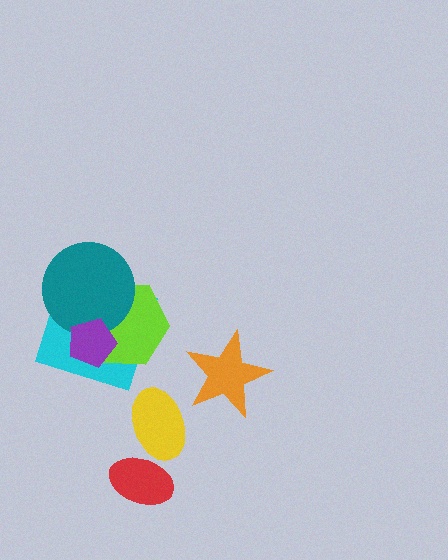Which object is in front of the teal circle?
The purple pentagon is in front of the teal circle.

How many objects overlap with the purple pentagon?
3 objects overlap with the purple pentagon.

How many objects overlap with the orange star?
0 objects overlap with the orange star.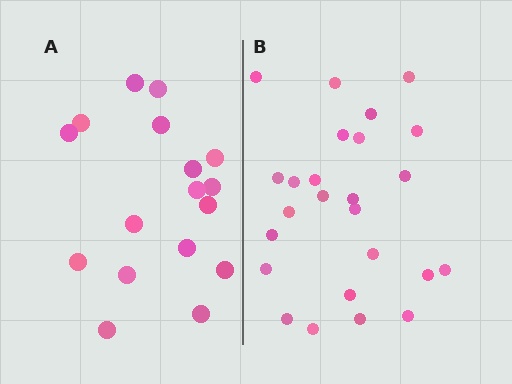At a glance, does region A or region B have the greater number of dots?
Region B (the right region) has more dots.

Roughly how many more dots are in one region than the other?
Region B has roughly 8 or so more dots than region A.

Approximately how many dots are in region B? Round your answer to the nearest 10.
About 20 dots. (The exact count is 25, which rounds to 20.)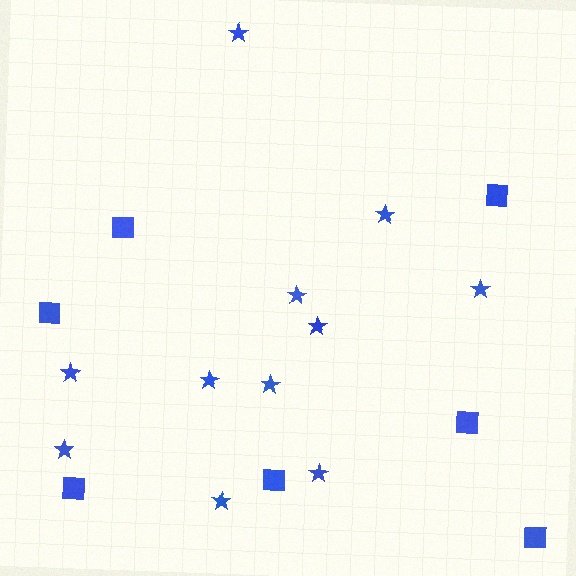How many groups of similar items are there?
There are 2 groups: one group of stars (11) and one group of squares (7).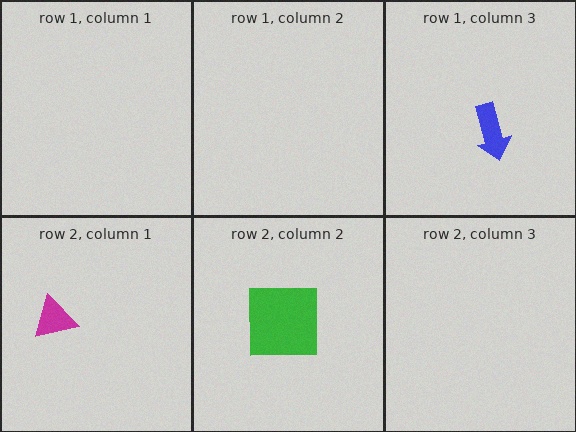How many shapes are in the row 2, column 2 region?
1.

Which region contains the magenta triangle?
The row 2, column 1 region.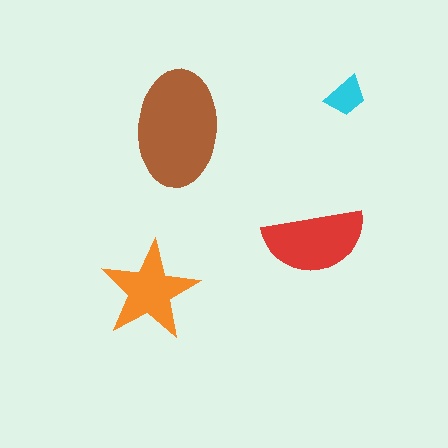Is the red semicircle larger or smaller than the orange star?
Larger.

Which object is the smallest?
The cyan trapezoid.